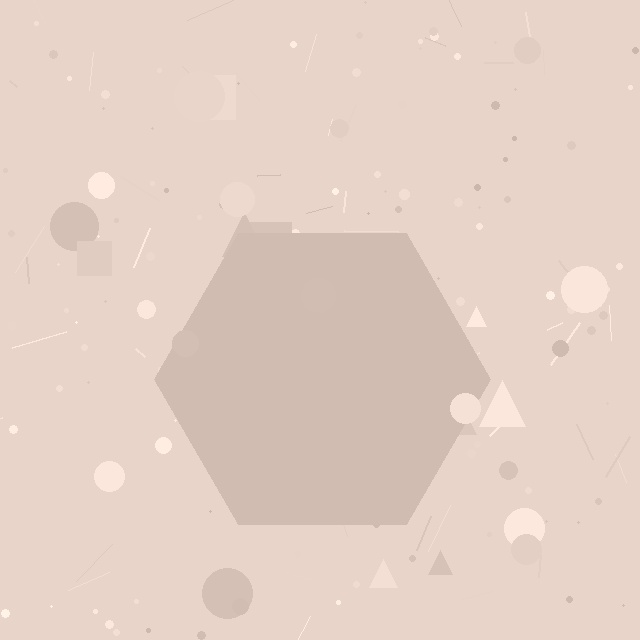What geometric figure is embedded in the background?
A hexagon is embedded in the background.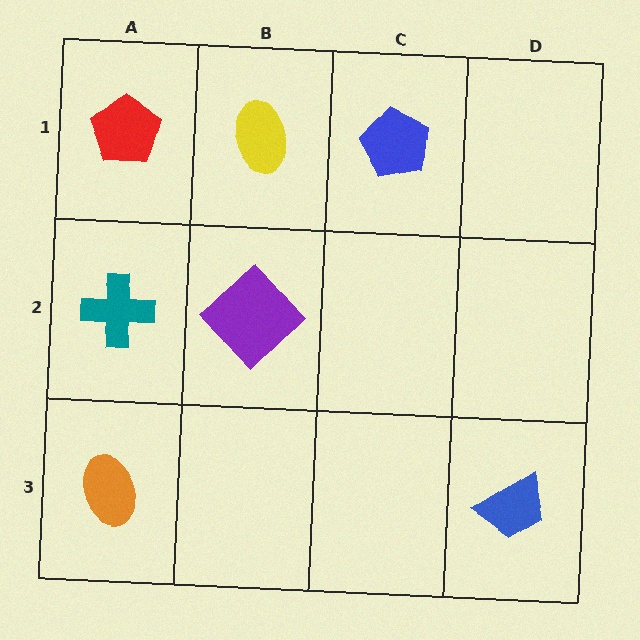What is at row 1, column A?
A red pentagon.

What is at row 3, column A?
An orange ellipse.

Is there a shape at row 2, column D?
No, that cell is empty.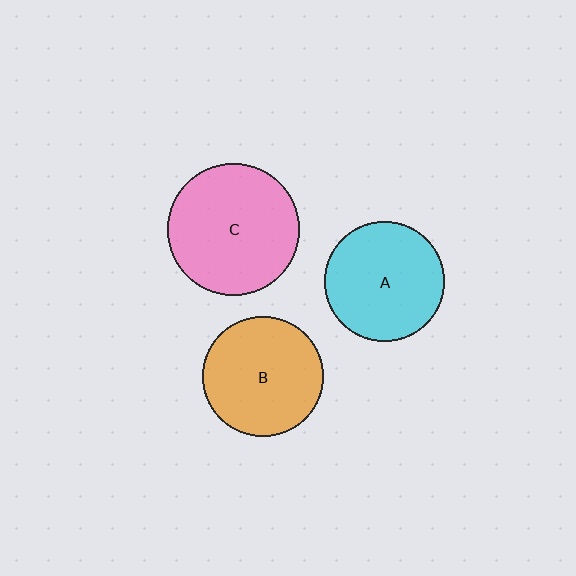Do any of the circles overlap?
No, none of the circles overlap.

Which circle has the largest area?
Circle C (pink).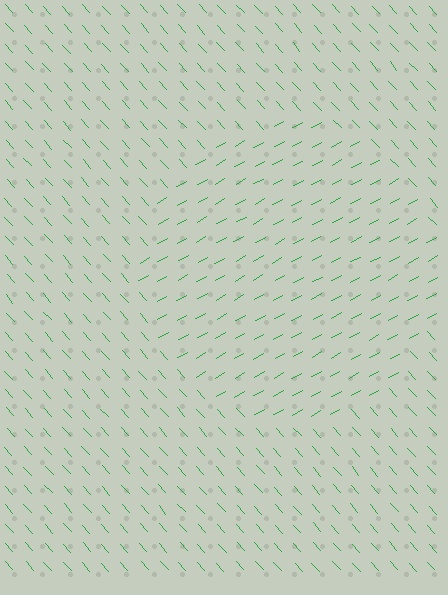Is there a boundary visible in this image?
Yes, there is a texture boundary formed by a change in line orientation.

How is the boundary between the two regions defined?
The boundary is defined purely by a change in line orientation (approximately 77 degrees difference). All lines are the same color and thickness.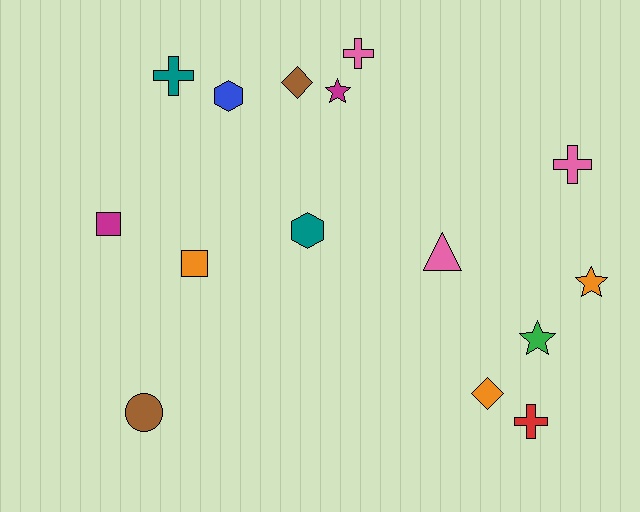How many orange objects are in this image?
There are 3 orange objects.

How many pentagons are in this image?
There are no pentagons.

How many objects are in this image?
There are 15 objects.